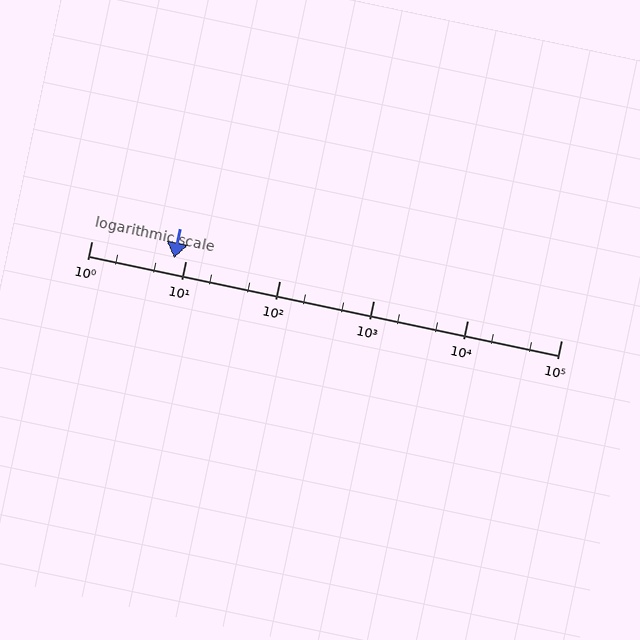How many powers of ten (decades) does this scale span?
The scale spans 5 decades, from 1 to 100000.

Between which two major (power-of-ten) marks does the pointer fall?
The pointer is between 1 and 10.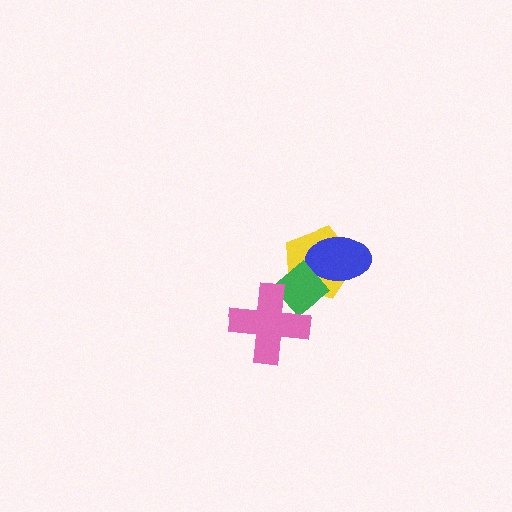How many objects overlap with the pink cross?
1 object overlaps with the pink cross.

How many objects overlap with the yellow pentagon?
2 objects overlap with the yellow pentagon.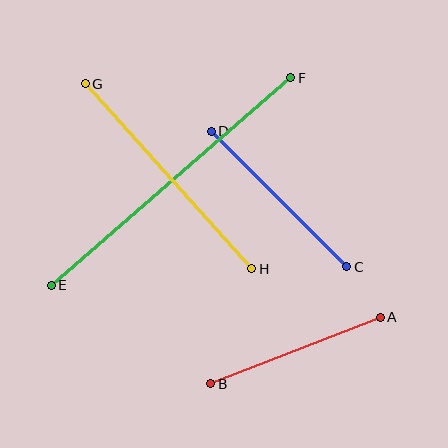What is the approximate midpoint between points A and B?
The midpoint is at approximately (296, 350) pixels.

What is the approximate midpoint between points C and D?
The midpoint is at approximately (279, 199) pixels.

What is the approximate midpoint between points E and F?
The midpoint is at approximately (171, 182) pixels.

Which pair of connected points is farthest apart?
Points E and F are farthest apart.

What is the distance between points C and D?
The distance is approximately 192 pixels.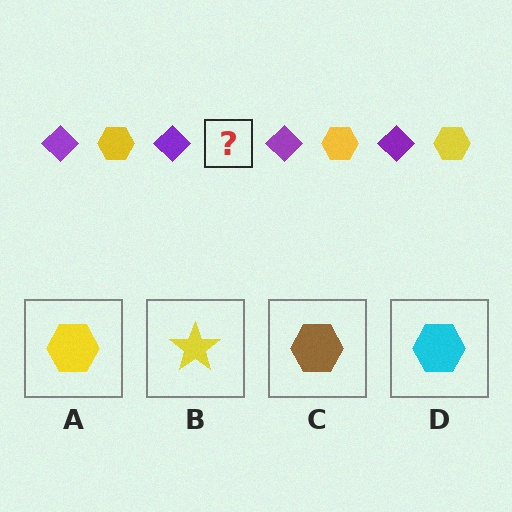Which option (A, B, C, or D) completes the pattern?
A.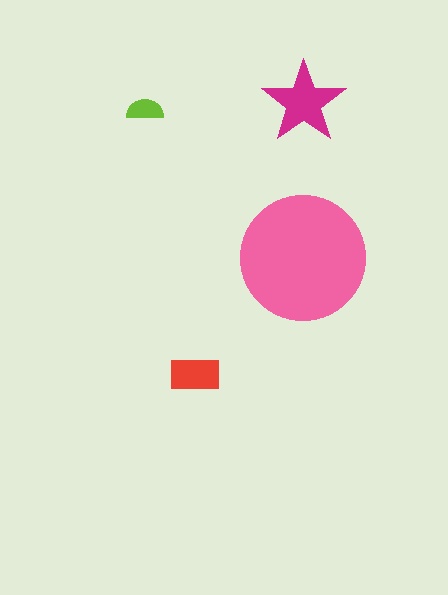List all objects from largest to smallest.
The pink circle, the magenta star, the red rectangle, the lime semicircle.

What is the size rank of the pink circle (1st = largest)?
1st.